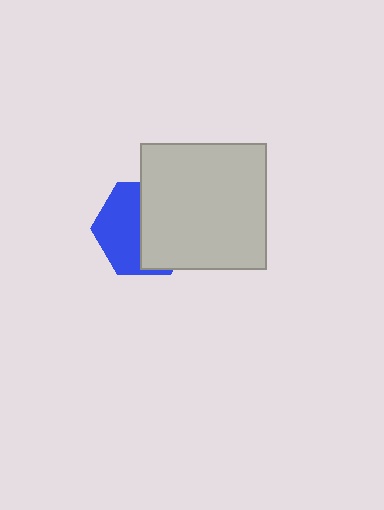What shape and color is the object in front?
The object in front is a light gray square.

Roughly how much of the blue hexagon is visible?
About half of it is visible (roughly 47%).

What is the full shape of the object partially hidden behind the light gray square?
The partially hidden object is a blue hexagon.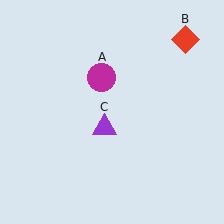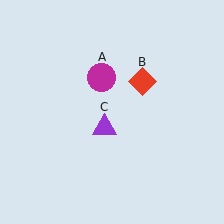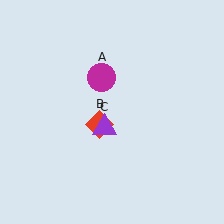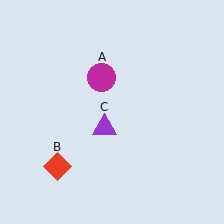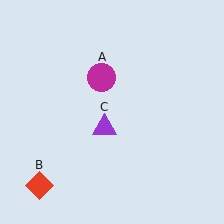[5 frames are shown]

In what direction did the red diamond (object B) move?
The red diamond (object B) moved down and to the left.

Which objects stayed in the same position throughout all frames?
Magenta circle (object A) and purple triangle (object C) remained stationary.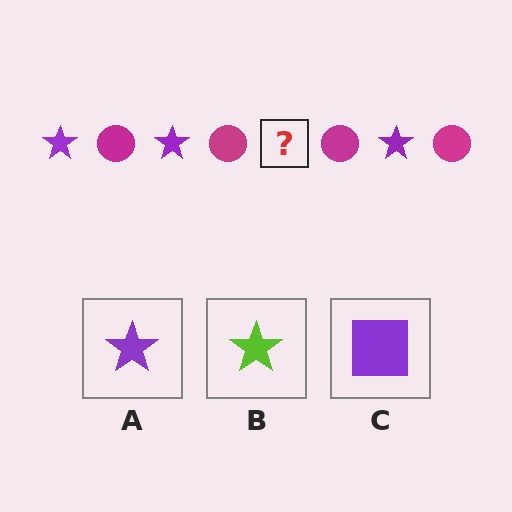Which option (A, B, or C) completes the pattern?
A.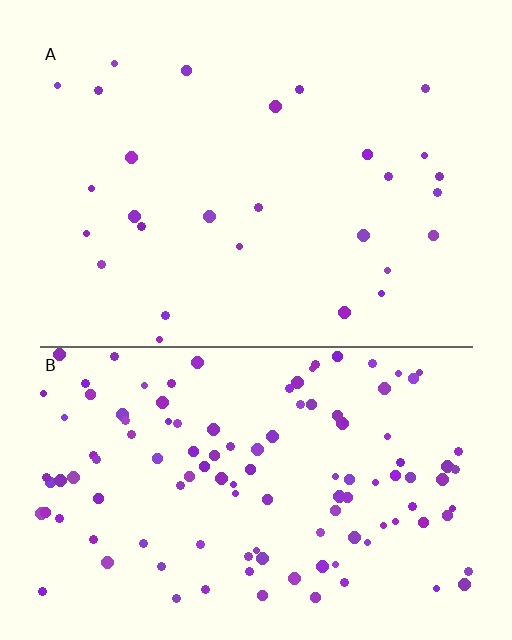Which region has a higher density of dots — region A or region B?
B (the bottom).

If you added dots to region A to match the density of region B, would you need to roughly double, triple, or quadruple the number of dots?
Approximately quadruple.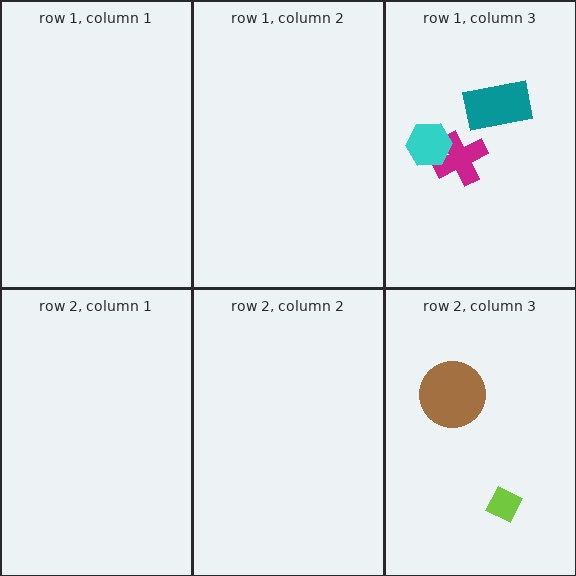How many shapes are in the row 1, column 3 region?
3.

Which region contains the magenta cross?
The row 1, column 3 region.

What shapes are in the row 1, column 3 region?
The magenta cross, the cyan hexagon, the teal rectangle.